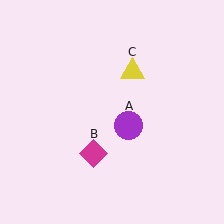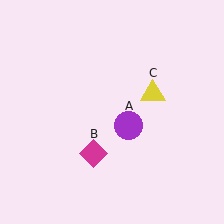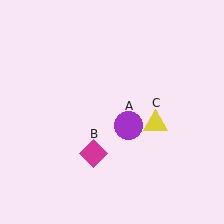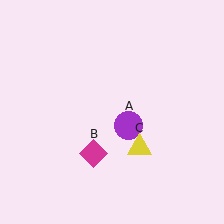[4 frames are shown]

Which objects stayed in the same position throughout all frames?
Purple circle (object A) and magenta diamond (object B) remained stationary.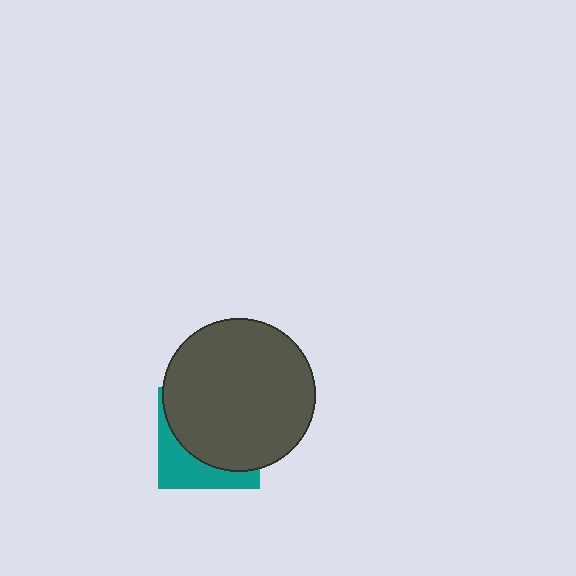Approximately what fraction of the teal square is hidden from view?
Roughly 67% of the teal square is hidden behind the dark gray circle.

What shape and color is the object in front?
The object in front is a dark gray circle.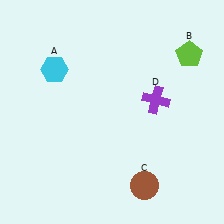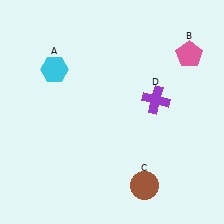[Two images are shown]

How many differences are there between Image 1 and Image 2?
There is 1 difference between the two images.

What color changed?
The pentagon (B) changed from lime in Image 1 to pink in Image 2.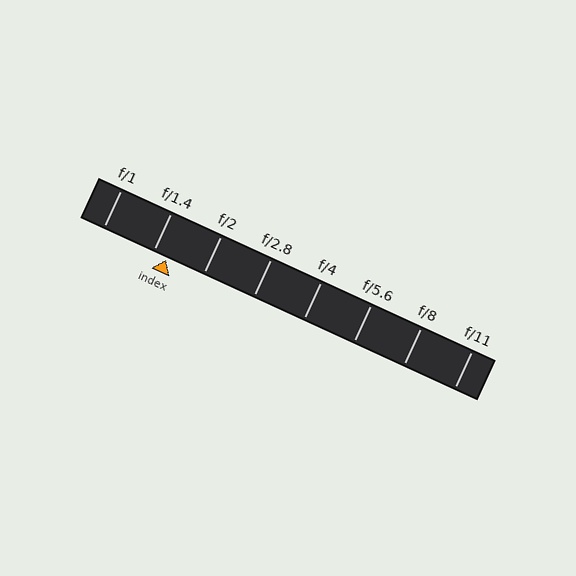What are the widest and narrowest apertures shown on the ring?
The widest aperture shown is f/1 and the narrowest is f/11.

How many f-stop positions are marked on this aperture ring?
There are 8 f-stop positions marked.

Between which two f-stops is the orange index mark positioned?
The index mark is between f/1.4 and f/2.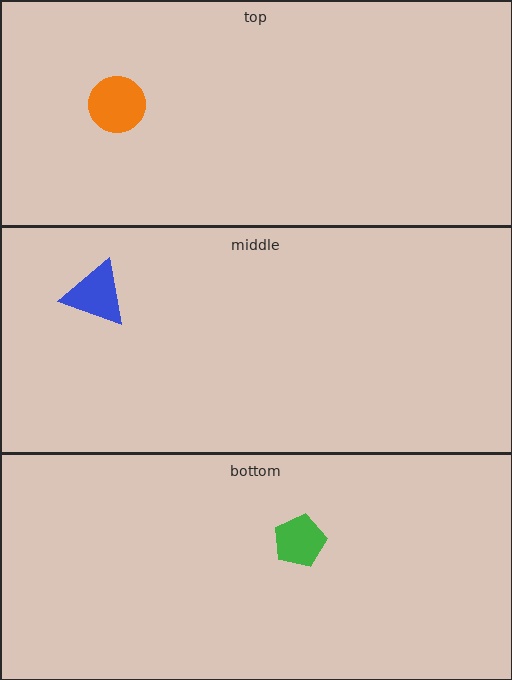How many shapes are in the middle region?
1.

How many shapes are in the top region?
1.